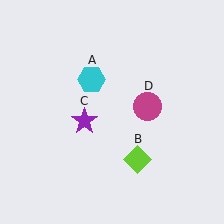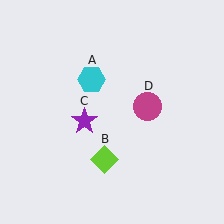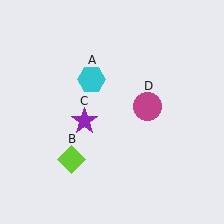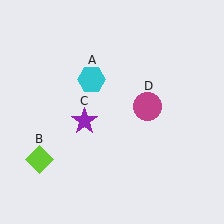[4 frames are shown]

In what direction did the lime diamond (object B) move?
The lime diamond (object B) moved left.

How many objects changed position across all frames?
1 object changed position: lime diamond (object B).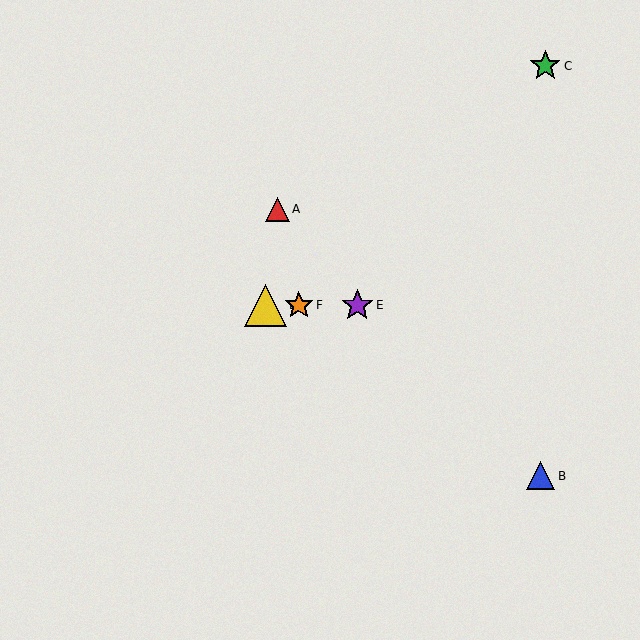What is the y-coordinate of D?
Object D is at y≈305.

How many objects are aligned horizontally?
3 objects (D, E, F) are aligned horizontally.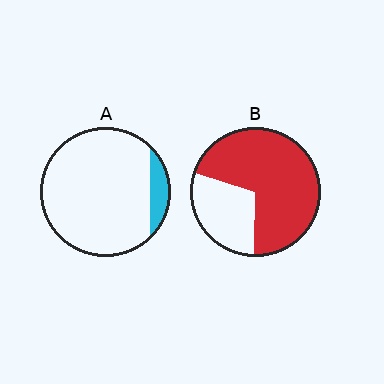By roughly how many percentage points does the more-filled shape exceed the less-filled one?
By roughly 60 percentage points (B over A).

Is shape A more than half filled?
No.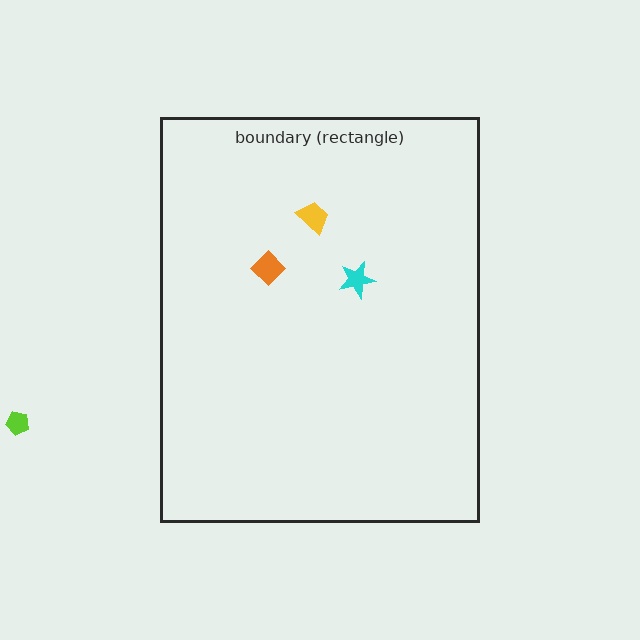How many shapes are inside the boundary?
3 inside, 1 outside.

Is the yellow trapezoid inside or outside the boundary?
Inside.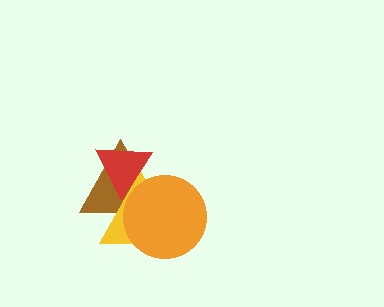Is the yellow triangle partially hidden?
Yes, it is partially covered by another shape.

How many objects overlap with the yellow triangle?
3 objects overlap with the yellow triangle.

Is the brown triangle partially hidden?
Yes, it is partially covered by another shape.